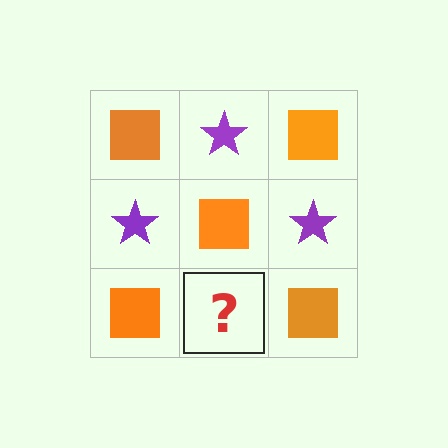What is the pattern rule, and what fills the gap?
The rule is that it alternates orange square and purple star in a checkerboard pattern. The gap should be filled with a purple star.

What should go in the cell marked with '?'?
The missing cell should contain a purple star.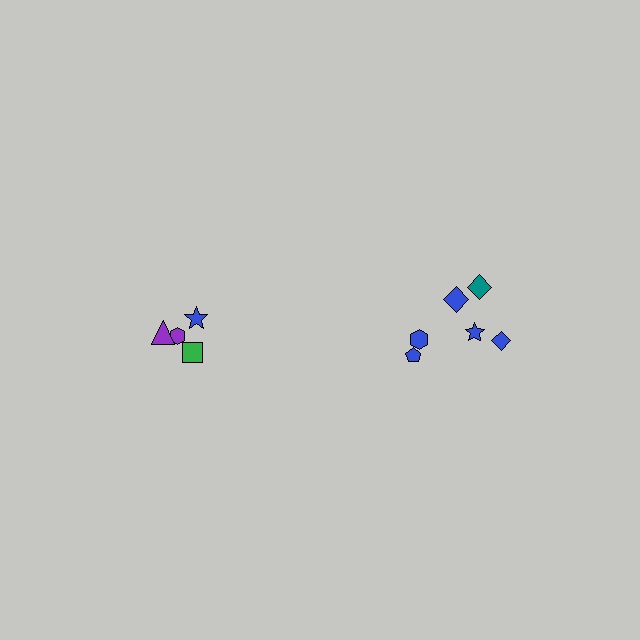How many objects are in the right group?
There are 6 objects.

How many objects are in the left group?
There are 4 objects.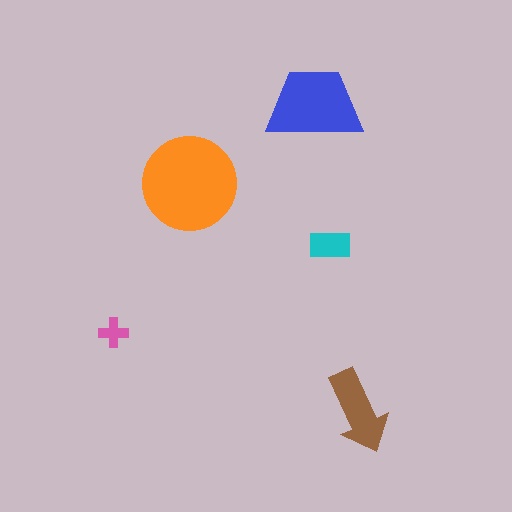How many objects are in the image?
There are 5 objects in the image.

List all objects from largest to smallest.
The orange circle, the blue trapezoid, the brown arrow, the cyan rectangle, the pink cross.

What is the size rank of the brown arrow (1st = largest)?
3rd.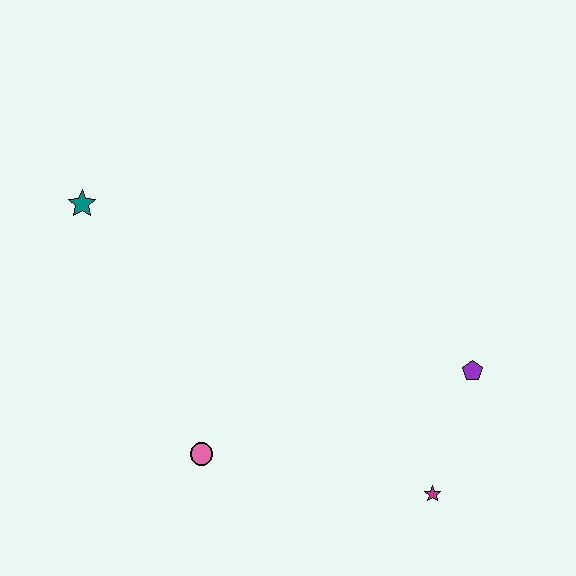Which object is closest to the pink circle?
The magenta star is closest to the pink circle.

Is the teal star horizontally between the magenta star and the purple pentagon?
No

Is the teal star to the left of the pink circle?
Yes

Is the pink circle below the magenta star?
No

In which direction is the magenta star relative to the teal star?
The magenta star is to the right of the teal star.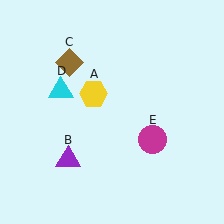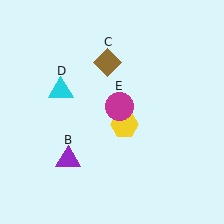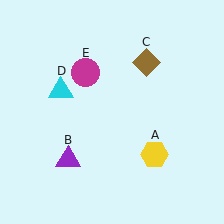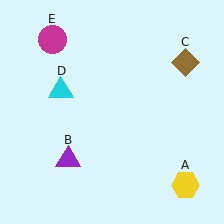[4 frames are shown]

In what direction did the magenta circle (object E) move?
The magenta circle (object E) moved up and to the left.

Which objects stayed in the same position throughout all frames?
Purple triangle (object B) and cyan triangle (object D) remained stationary.